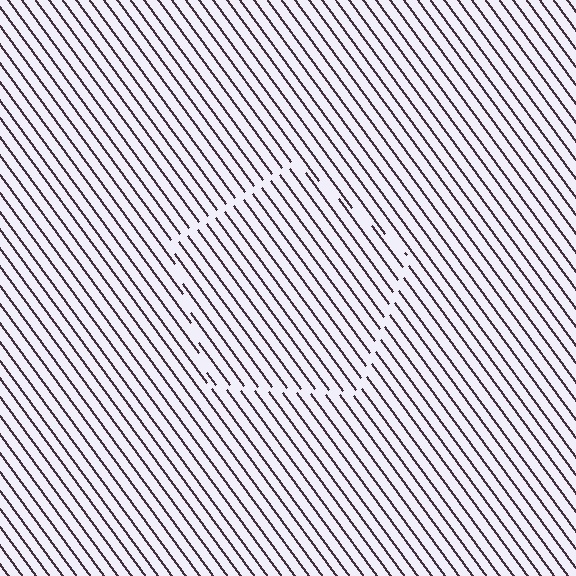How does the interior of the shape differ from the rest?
The interior of the shape contains the same grating, shifted by half a period — the contour is defined by the phase discontinuity where line-ends from the inner and outer gratings abut.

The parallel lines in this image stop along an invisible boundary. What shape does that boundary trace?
An illusory pentagon. The interior of the shape contains the same grating, shifted by half a period — the contour is defined by the phase discontinuity where line-ends from the inner and outer gratings abut.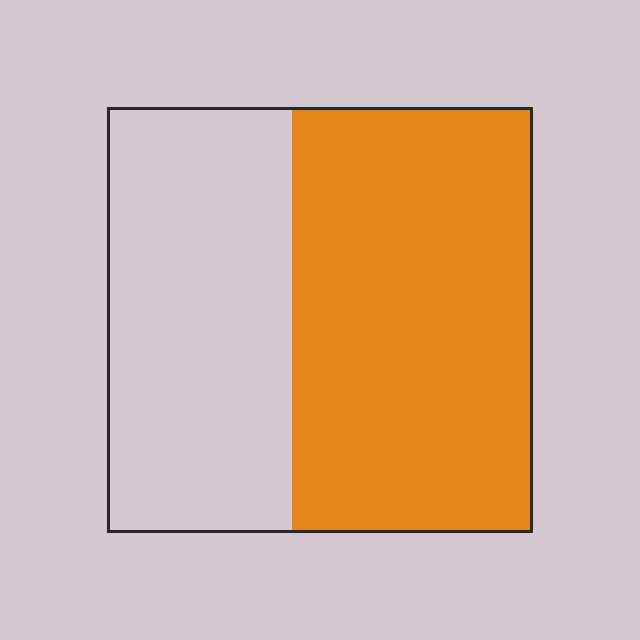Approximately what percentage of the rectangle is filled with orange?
Approximately 55%.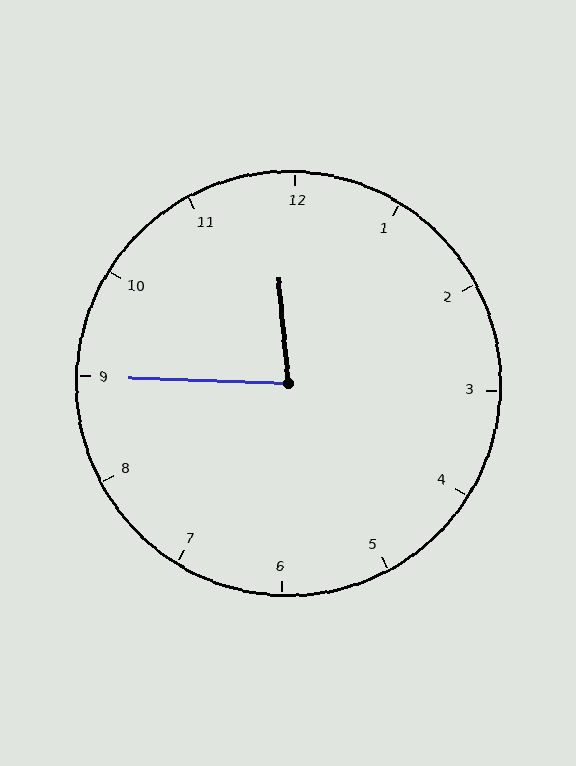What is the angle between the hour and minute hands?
Approximately 82 degrees.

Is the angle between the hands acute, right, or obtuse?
It is acute.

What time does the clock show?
11:45.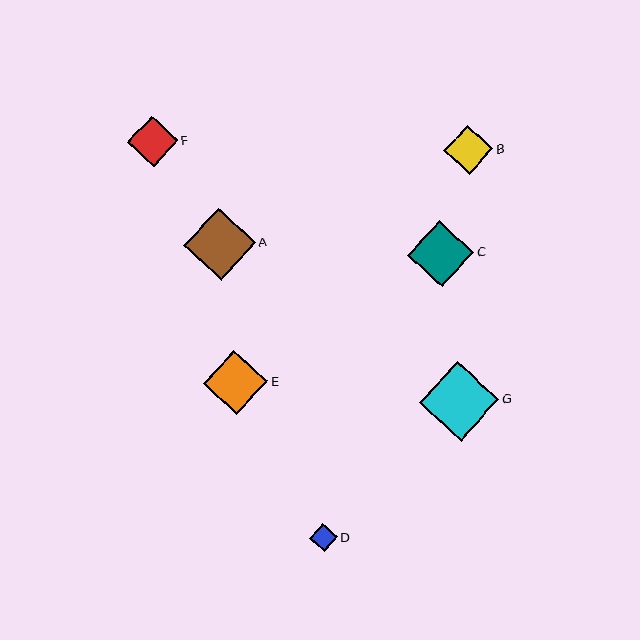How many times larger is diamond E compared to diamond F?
Diamond E is approximately 1.3 times the size of diamond F.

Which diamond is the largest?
Diamond G is the largest with a size of approximately 80 pixels.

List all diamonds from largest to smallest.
From largest to smallest: G, A, C, E, F, B, D.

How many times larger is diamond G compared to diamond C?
Diamond G is approximately 1.2 times the size of diamond C.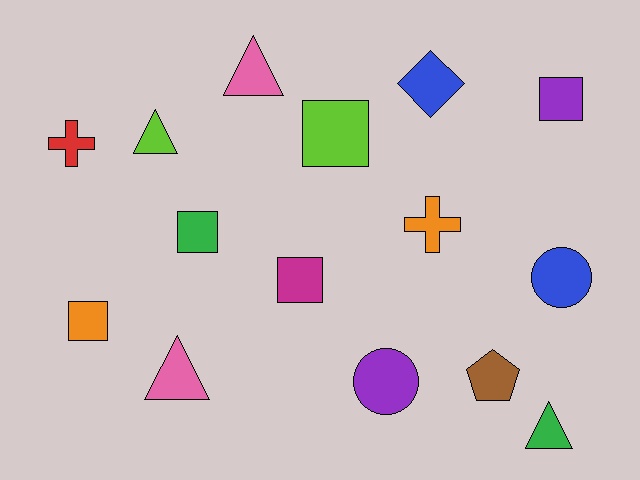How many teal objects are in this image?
There are no teal objects.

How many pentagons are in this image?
There is 1 pentagon.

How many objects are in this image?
There are 15 objects.